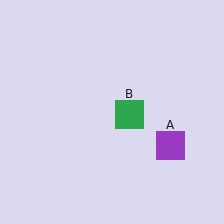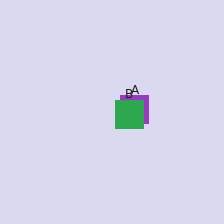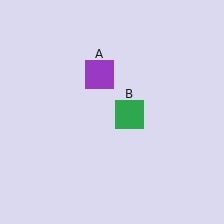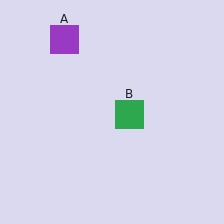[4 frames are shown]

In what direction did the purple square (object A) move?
The purple square (object A) moved up and to the left.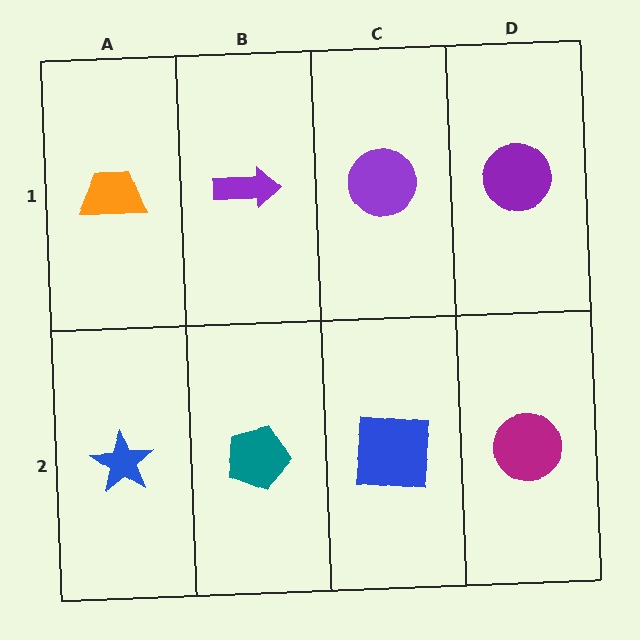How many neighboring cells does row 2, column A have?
2.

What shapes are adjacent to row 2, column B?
A purple arrow (row 1, column B), a blue star (row 2, column A), a blue square (row 2, column C).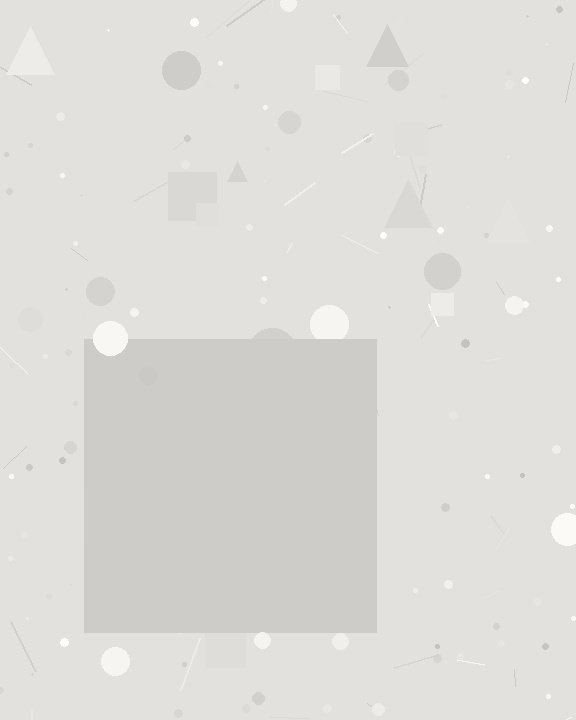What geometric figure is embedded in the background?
A square is embedded in the background.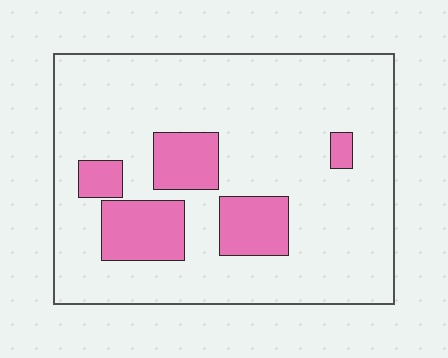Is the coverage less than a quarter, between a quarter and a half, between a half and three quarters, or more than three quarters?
Less than a quarter.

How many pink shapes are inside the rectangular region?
5.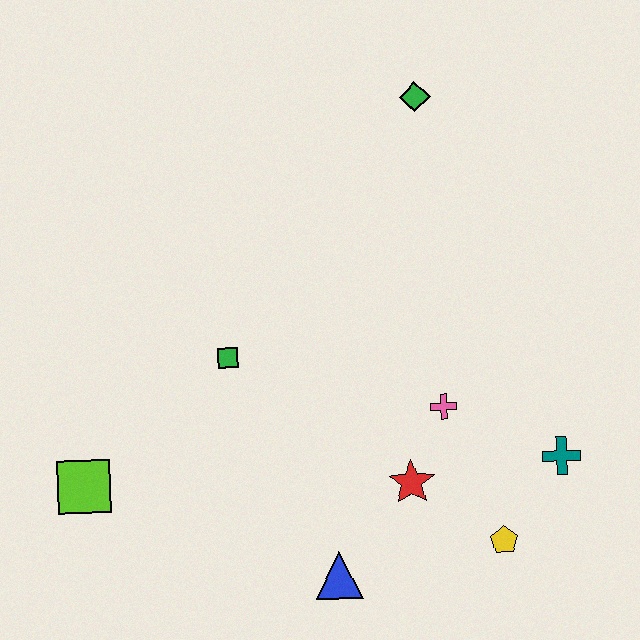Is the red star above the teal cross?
No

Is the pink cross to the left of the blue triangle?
No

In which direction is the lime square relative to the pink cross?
The lime square is to the left of the pink cross.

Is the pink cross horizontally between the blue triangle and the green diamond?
No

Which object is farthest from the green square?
The teal cross is farthest from the green square.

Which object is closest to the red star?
The pink cross is closest to the red star.